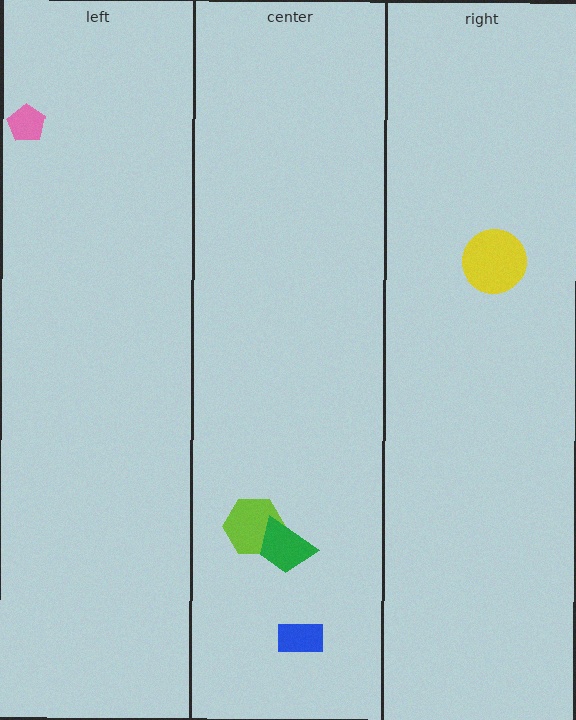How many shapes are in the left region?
1.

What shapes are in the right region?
The yellow circle.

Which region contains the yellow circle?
The right region.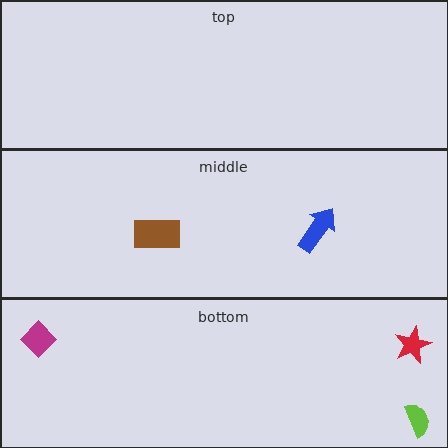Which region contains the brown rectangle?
The middle region.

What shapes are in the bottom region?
The red star, the magenta diamond, the lime semicircle.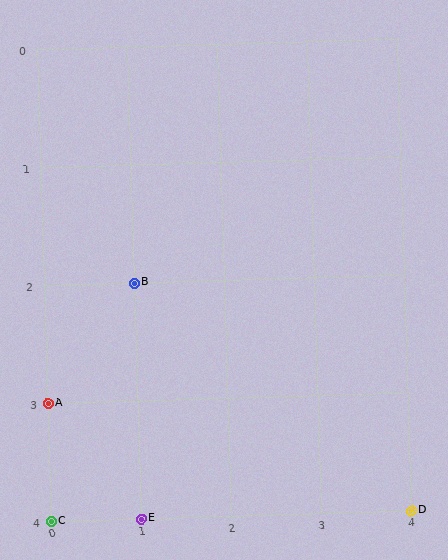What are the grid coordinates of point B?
Point B is at grid coordinates (1, 2).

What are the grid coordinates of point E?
Point E is at grid coordinates (1, 4).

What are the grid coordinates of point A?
Point A is at grid coordinates (0, 3).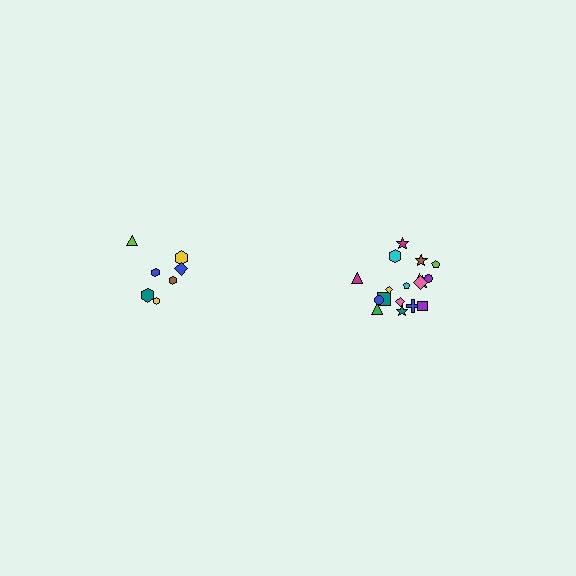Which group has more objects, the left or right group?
The right group.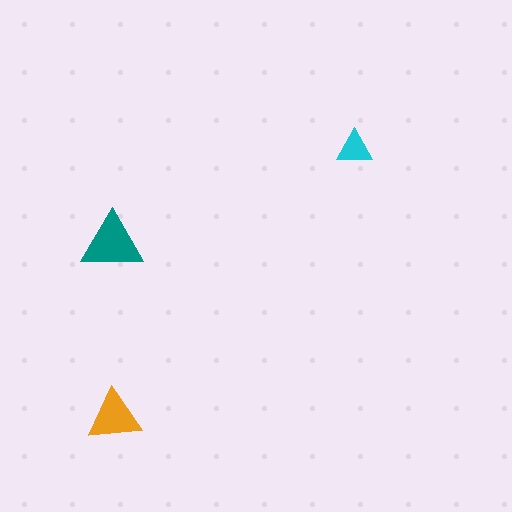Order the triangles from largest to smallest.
the teal one, the orange one, the cyan one.